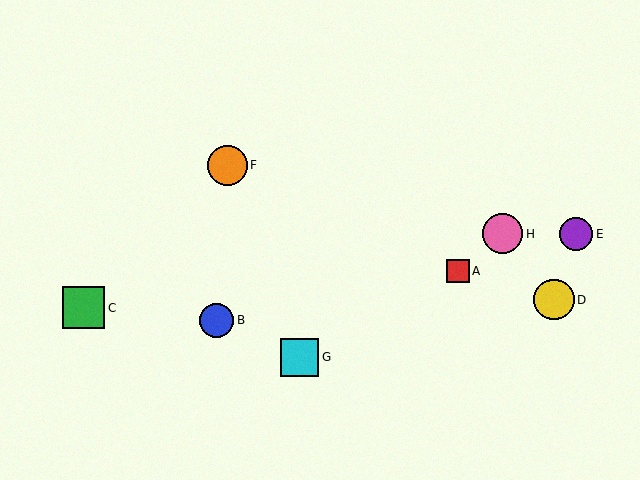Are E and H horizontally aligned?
Yes, both are at y≈234.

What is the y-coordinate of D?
Object D is at y≈300.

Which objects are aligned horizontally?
Objects E, H are aligned horizontally.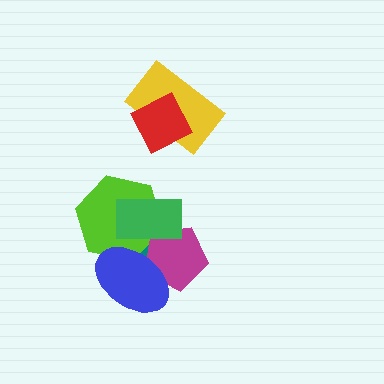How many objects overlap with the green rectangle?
4 objects overlap with the green rectangle.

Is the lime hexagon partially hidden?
Yes, it is partially covered by another shape.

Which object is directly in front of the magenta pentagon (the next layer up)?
The green rectangle is directly in front of the magenta pentagon.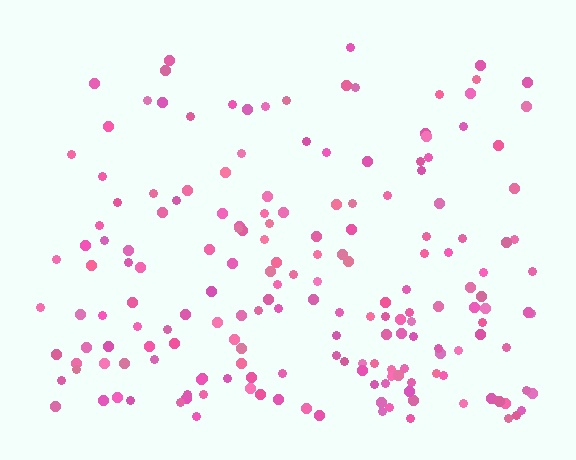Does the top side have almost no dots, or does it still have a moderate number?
Still a moderate number, just noticeably fewer than the bottom.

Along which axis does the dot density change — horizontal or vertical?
Vertical.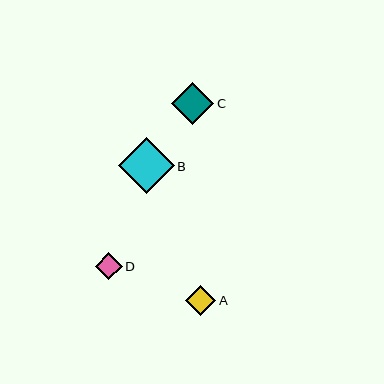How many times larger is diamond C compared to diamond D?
Diamond C is approximately 1.6 times the size of diamond D.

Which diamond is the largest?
Diamond B is the largest with a size of approximately 56 pixels.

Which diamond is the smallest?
Diamond D is the smallest with a size of approximately 27 pixels.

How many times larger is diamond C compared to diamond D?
Diamond C is approximately 1.6 times the size of diamond D.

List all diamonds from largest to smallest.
From largest to smallest: B, C, A, D.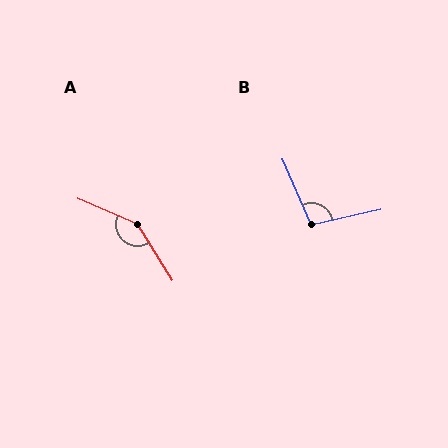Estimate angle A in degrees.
Approximately 145 degrees.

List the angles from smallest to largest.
B (101°), A (145°).